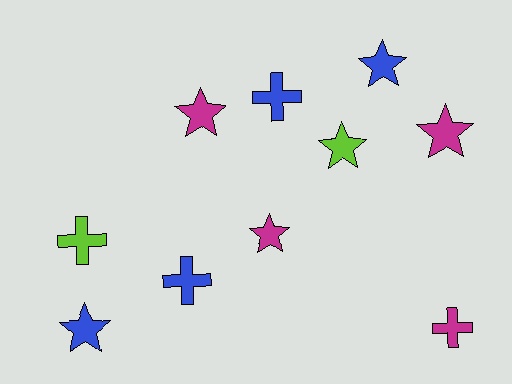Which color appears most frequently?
Magenta, with 4 objects.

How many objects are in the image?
There are 10 objects.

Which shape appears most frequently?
Star, with 6 objects.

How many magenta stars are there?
There are 3 magenta stars.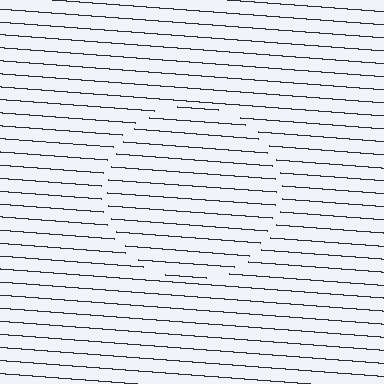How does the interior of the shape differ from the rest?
The interior of the shape contains the same grating, shifted by half a period — the contour is defined by the phase discontinuity where line-ends from the inner and outer gratings abut.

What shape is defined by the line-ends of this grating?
An illusory circle. The interior of the shape contains the same grating, shifted by half a period — the contour is defined by the phase discontinuity where line-ends from the inner and outer gratings abut.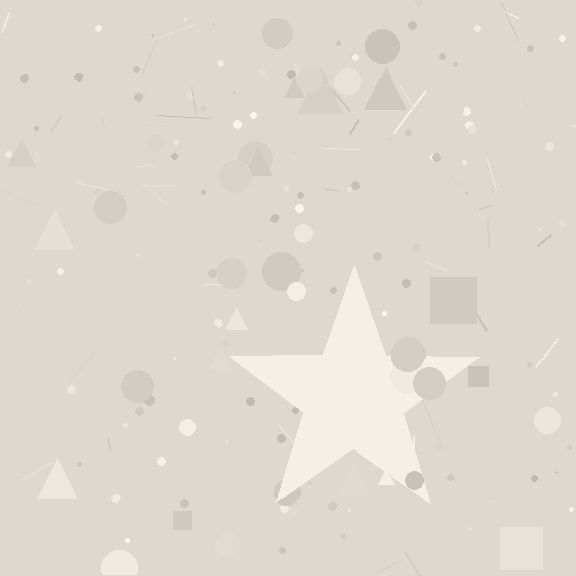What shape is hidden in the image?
A star is hidden in the image.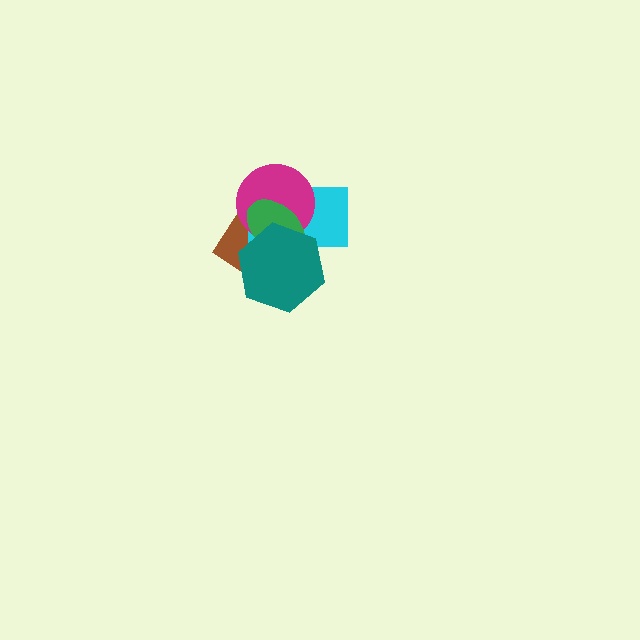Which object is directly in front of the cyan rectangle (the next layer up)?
The magenta circle is directly in front of the cyan rectangle.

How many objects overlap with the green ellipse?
4 objects overlap with the green ellipse.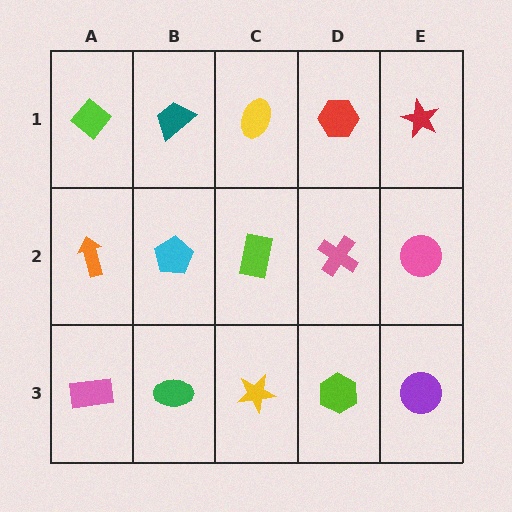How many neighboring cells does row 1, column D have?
3.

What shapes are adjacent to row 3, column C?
A lime rectangle (row 2, column C), a green ellipse (row 3, column B), a lime hexagon (row 3, column D).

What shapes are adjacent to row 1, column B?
A cyan pentagon (row 2, column B), a lime diamond (row 1, column A), a yellow ellipse (row 1, column C).